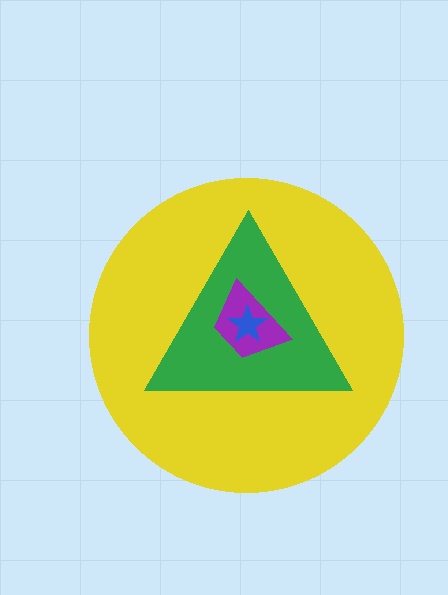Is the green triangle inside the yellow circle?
Yes.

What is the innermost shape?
The blue star.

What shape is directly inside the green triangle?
The purple trapezoid.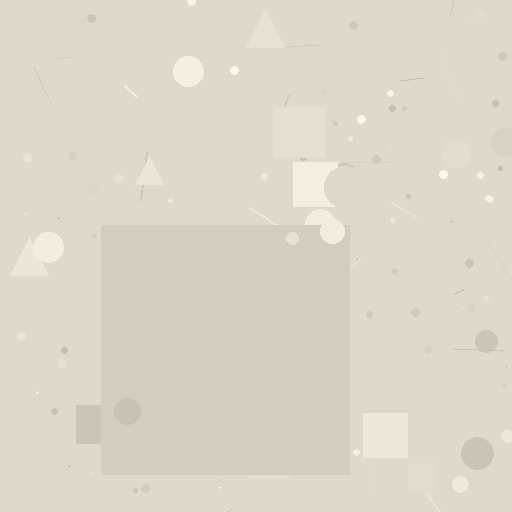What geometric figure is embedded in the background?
A square is embedded in the background.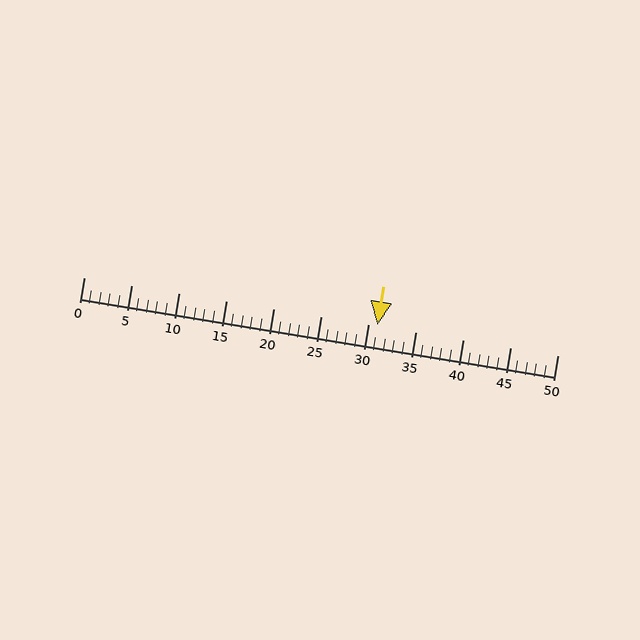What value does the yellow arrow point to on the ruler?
The yellow arrow points to approximately 31.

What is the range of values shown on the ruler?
The ruler shows values from 0 to 50.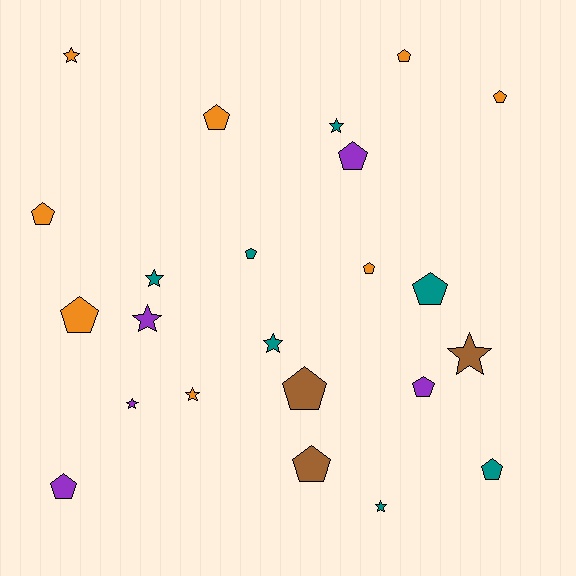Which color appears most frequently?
Orange, with 8 objects.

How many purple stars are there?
There are 2 purple stars.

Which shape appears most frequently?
Pentagon, with 14 objects.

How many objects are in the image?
There are 23 objects.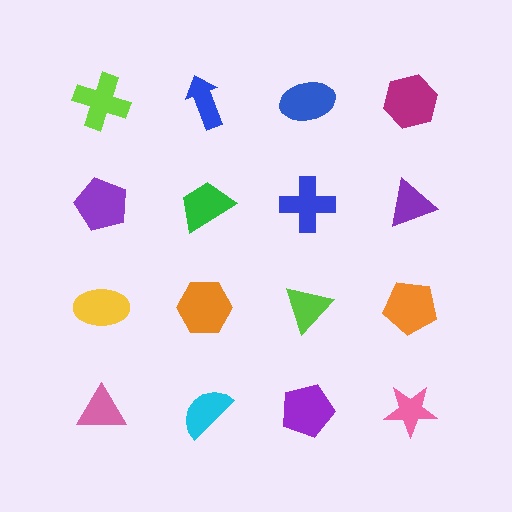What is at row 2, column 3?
A blue cross.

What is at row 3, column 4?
An orange pentagon.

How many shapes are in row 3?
4 shapes.